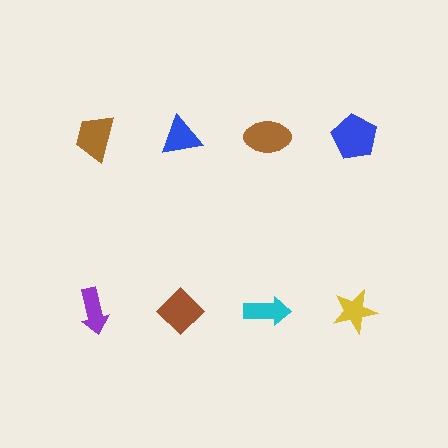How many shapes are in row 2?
4 shapes.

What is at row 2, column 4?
A yellow star.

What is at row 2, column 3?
A cyan arrow.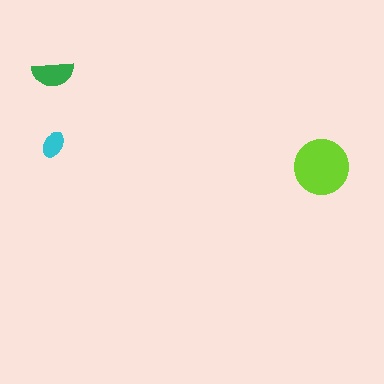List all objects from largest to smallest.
The lime circle, the green semicircle, the cyan ellipse.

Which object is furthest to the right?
The lime circle is rightmost.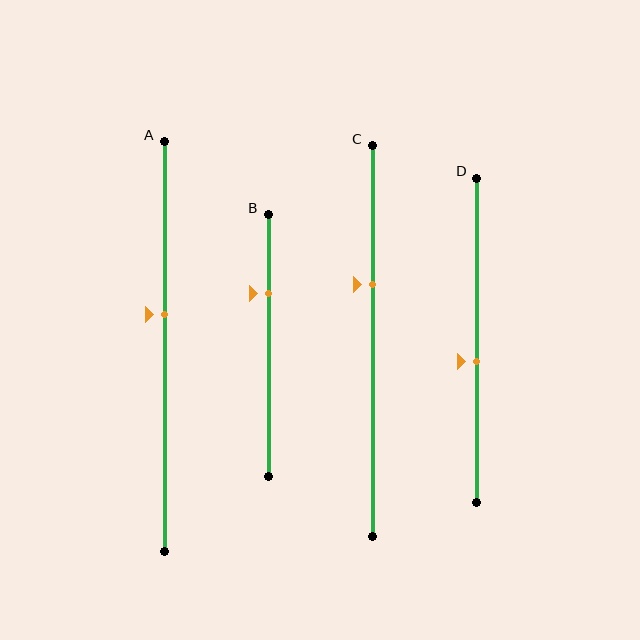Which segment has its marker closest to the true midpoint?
Segment D has its marker closest to the true midpoint.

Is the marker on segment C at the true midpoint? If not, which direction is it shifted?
No, the marker on segment C is shifted upward by about 15% of the segment length.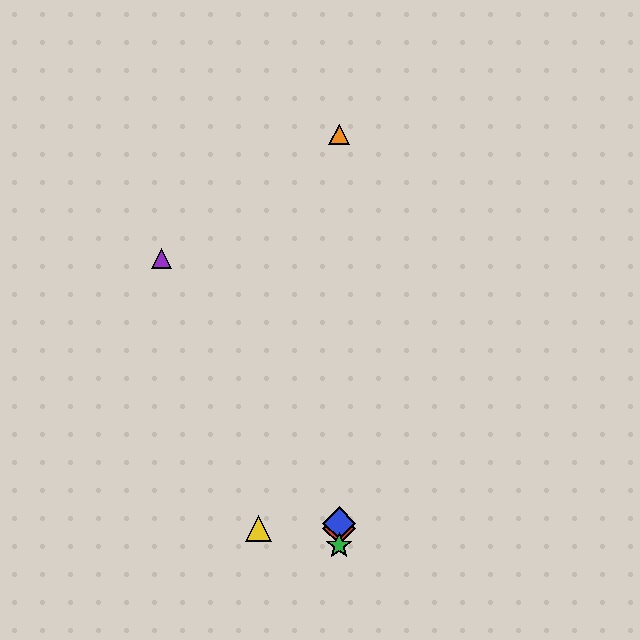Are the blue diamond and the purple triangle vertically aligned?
No, the blue diamond is at x≈339 and the purple triangle is at x≈162.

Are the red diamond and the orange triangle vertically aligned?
Yes, both are at x≈339.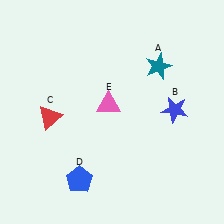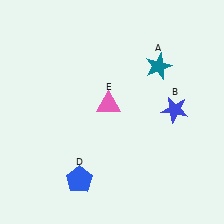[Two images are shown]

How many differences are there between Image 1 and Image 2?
There is 1 difference between the two images.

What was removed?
The red triangle (C) was removed in Image 2.